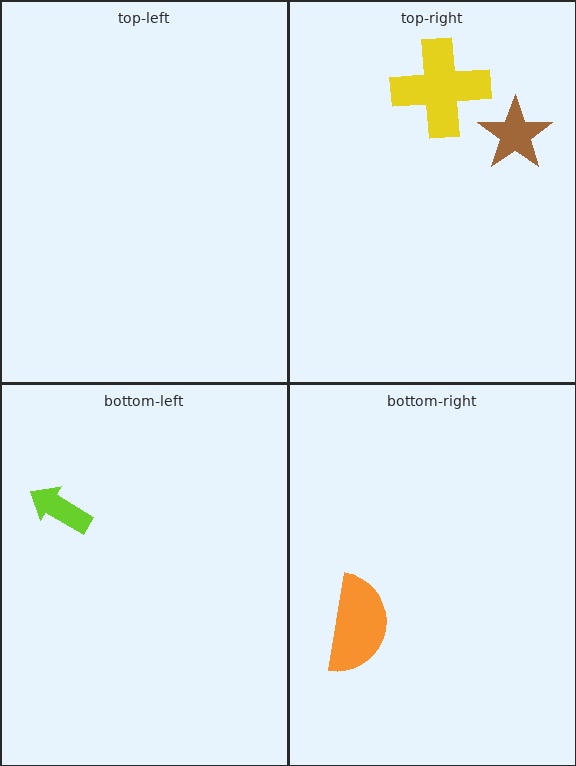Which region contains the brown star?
The top-right region.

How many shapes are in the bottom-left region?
1.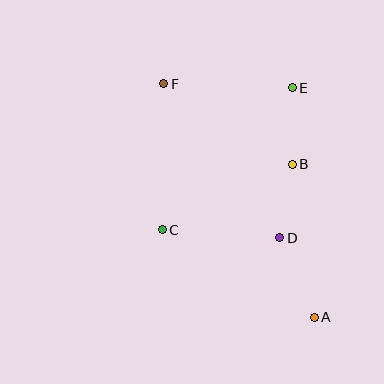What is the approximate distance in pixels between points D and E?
The distance between D and E is approximately 151 pixels.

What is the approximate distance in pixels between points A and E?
The distance between A and E is approximately 231 pixels.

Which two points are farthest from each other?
Points A and F are farthest from each other.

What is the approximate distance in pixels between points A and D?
The distance between A and D is approximately 87 pixels.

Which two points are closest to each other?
Points B and D are closest to each other.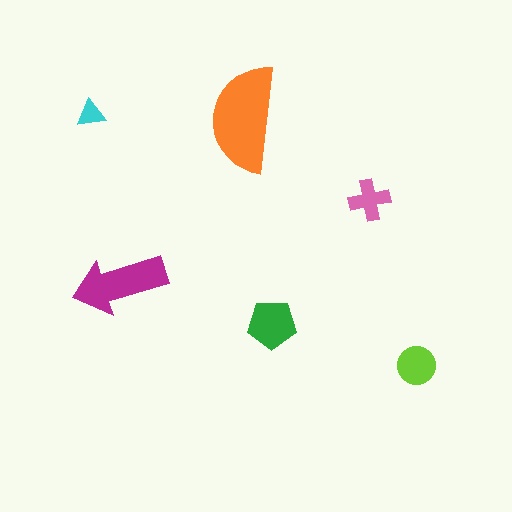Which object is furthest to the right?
The lime circle is rightmost.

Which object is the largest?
The orange semicircle.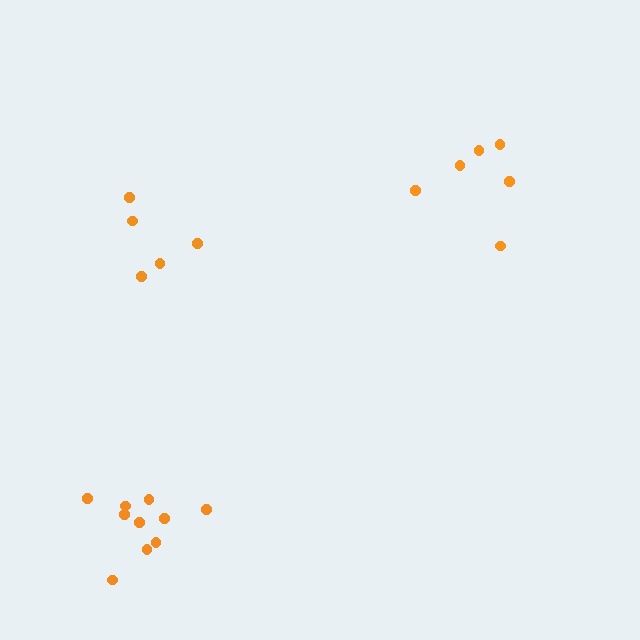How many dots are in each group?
Group 1: 6 dots, Group 2: 10 dots, Group 3: 5 dots (21 total).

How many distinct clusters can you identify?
There are 3 distinct clusters.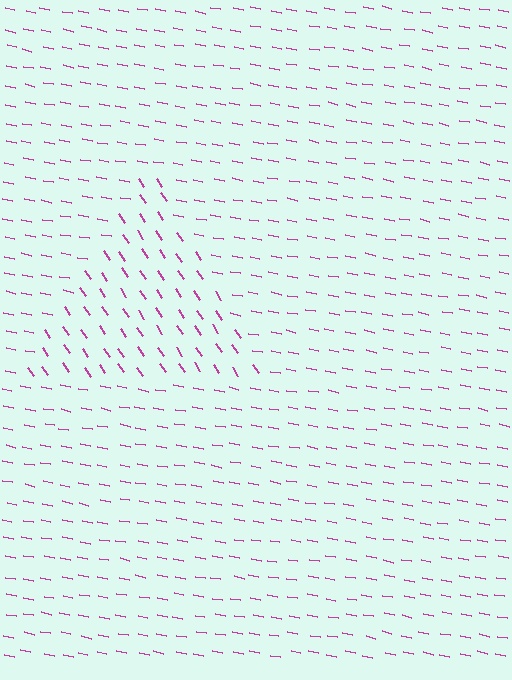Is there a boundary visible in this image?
Yes, there is a texture boundary formed by a change in line orientation.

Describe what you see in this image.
The image is filled with small magenta line segments. A triangle region in the image has lines oriented differently from the surrounding lines, creating a visible texture boundary.